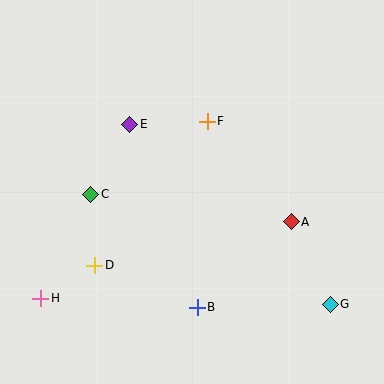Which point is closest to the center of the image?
Point F at (207, 121) is closest to the center.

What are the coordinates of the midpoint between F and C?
The midpoint between F and C is at (149, 158).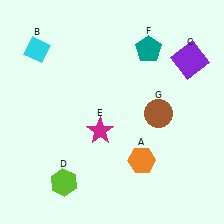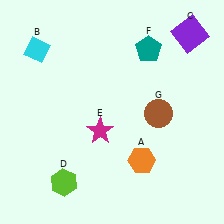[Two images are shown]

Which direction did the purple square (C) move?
The purple square (C) moved up.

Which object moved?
The purple square (C) moved up.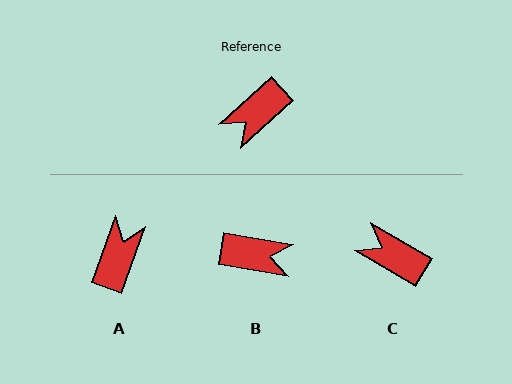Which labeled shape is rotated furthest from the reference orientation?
A, about 152 degrees away.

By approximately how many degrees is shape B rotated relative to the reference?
Approximately 128 degrees counter-clockwise.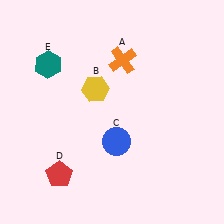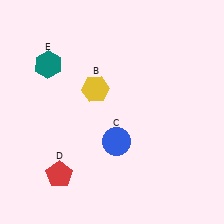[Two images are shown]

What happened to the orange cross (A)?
The orange cross (A) was removed in Image 2. It was in the top-right area of Image 1.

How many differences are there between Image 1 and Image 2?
There is 1 difference between the two images.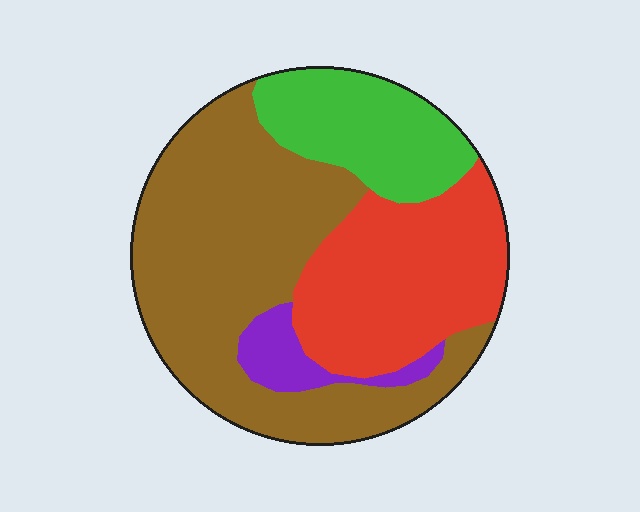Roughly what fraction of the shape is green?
Green covers roughly 20% of the shape.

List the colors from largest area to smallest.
From largest to smallest: brown, red, green, purple.